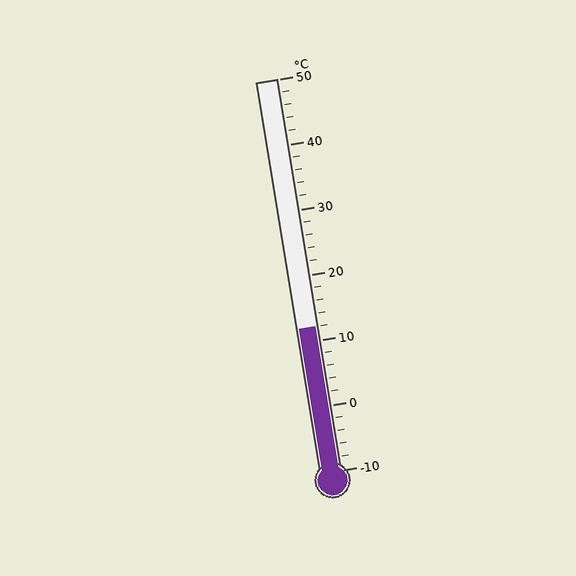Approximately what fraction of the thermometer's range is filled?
The thermometer is filled to approximately 35% of its range.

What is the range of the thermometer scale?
The thermometer scale ranges from -10°C to 50°C.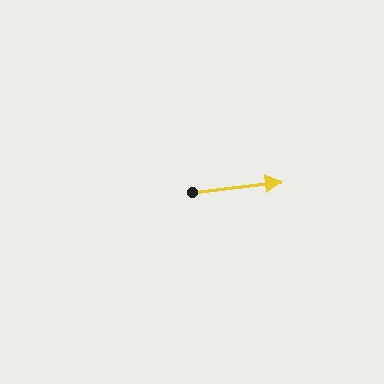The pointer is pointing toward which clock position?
Roughly 3 o'clock.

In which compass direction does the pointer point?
East.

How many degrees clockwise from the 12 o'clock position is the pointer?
Approximately 83 degrees.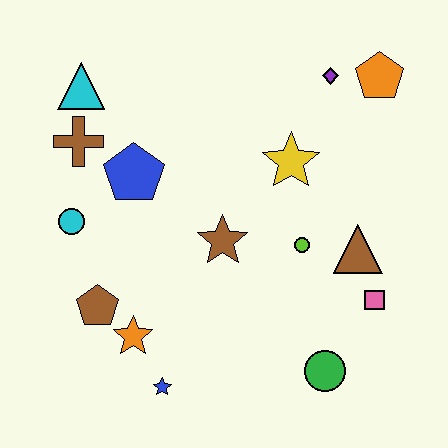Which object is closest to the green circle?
The pink square is closest to the green circle.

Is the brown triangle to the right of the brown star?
Yes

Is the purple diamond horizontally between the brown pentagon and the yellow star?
No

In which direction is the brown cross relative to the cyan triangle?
The brown cross is below the cyan triangle.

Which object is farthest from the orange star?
The orange pentagon is farthest from the orange star.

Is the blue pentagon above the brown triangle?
Yes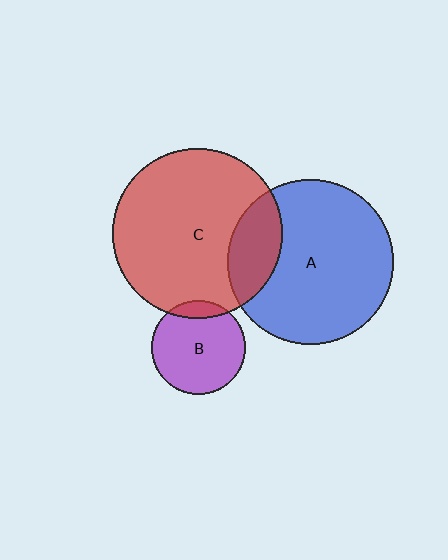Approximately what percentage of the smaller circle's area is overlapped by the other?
Approximately 20%.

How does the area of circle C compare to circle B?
Approximately 3.3 times.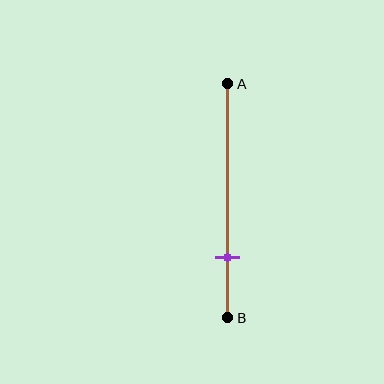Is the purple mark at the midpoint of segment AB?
No, the mark is at about 75% from A, not at the 50% midpoint.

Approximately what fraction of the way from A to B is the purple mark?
The purple mark is approximately 75% of the way from A to B.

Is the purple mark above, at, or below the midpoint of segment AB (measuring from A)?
The purple mark is below the midpoint of segment AB.